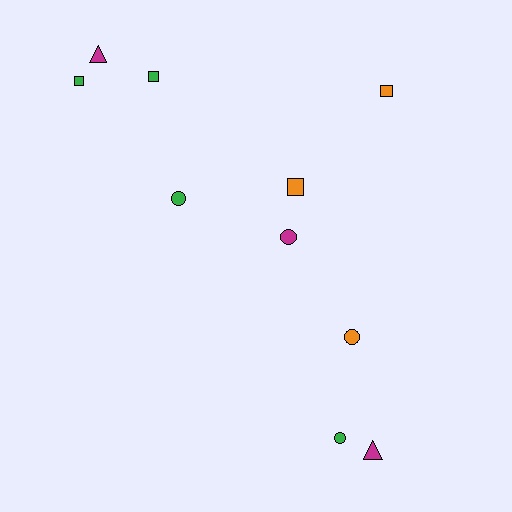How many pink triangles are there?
There are no pink triangles.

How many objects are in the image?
There are 10 objects.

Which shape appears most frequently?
Square, with 4 objects.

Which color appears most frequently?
Green, with 4 objects.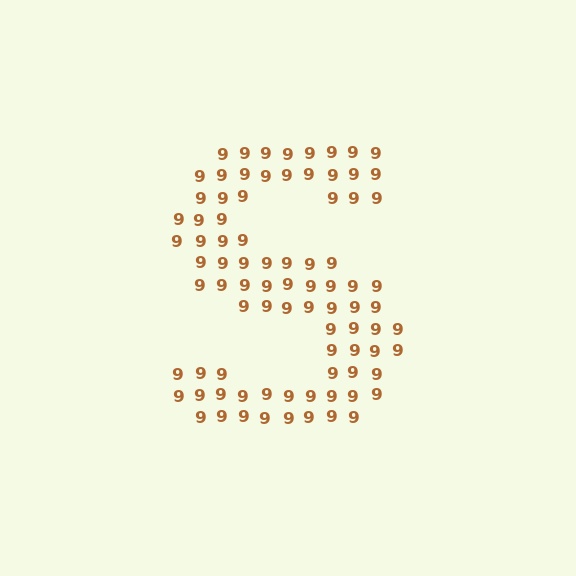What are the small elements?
The small elements are digit 9's.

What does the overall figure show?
The overall figure shows the letter S.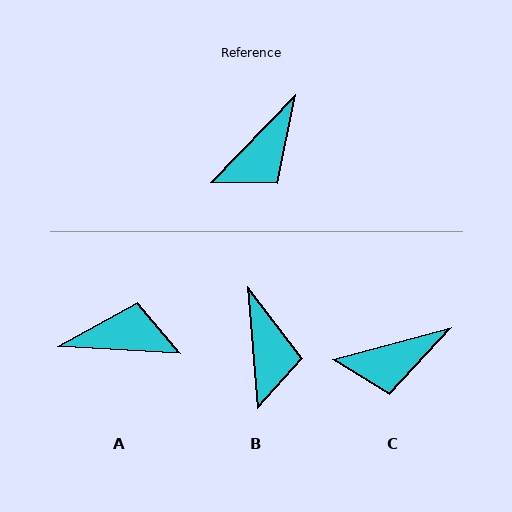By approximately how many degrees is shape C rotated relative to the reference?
Approximately 31 degrees clockwise.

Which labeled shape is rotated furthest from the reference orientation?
A, about 131 degrees away.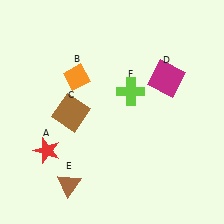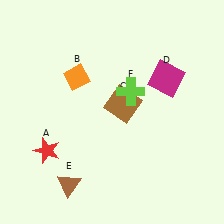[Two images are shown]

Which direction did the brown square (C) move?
The brown square (C) moved right.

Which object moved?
The brown square (C) moved right.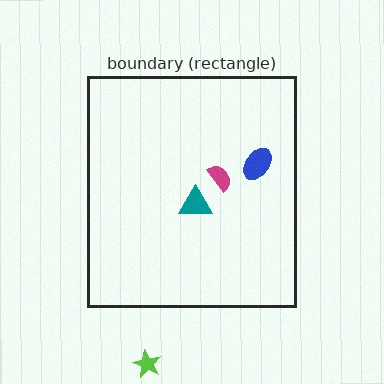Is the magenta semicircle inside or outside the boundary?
Inside.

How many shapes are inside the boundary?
3 inside, 1 outside.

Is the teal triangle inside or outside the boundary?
Inside.